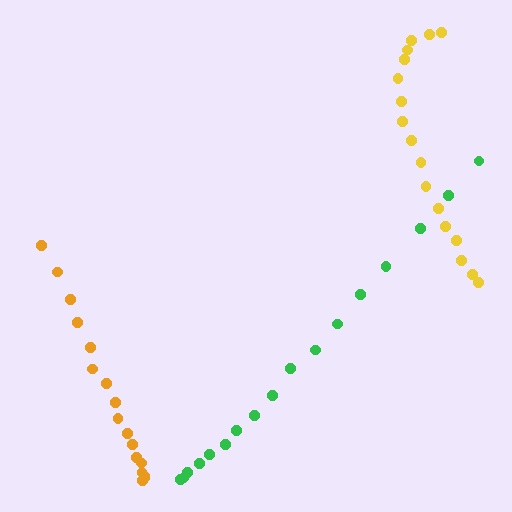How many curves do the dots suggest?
There are 3 distinct paths.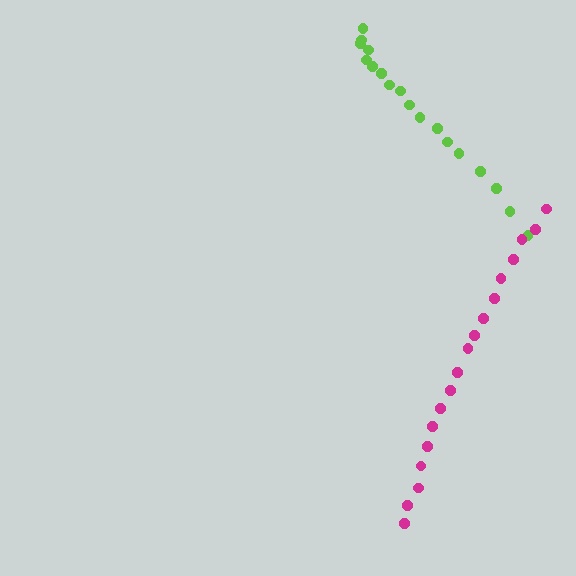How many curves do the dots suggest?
There are 2 distinct paths.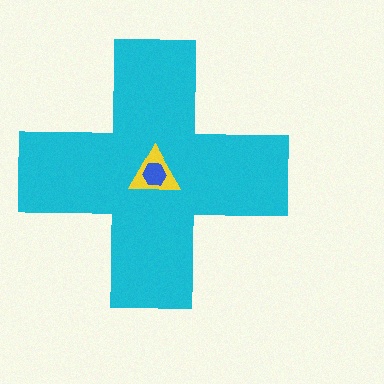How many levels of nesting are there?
3.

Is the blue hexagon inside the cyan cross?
Yes.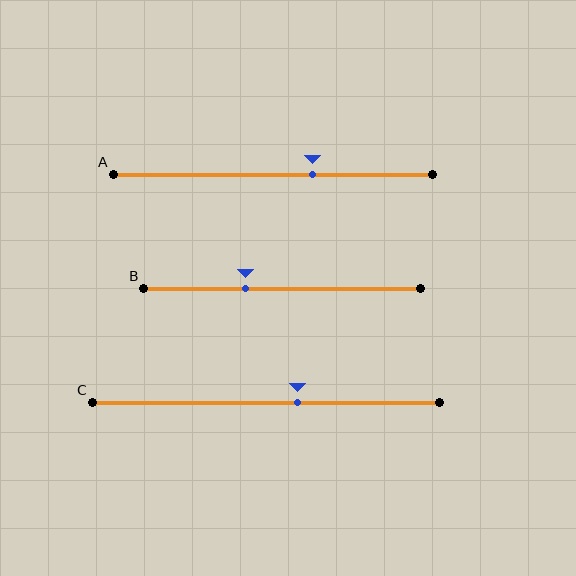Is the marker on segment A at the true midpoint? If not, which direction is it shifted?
No, the marker on segment A is shifted to the right by about 12% of the segment length.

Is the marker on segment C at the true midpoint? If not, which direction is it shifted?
No, the marker on segment C is shifted to the right by about 9% of the segment length.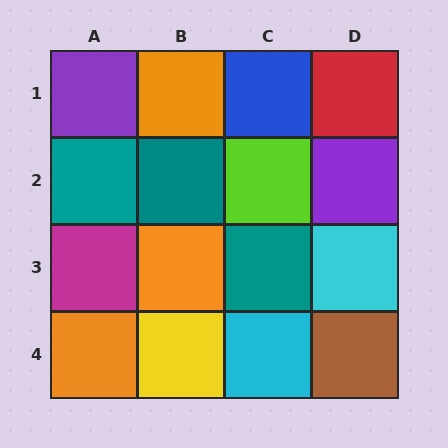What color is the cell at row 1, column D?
Red.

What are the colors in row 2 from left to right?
Teal, teal, lime, purple.